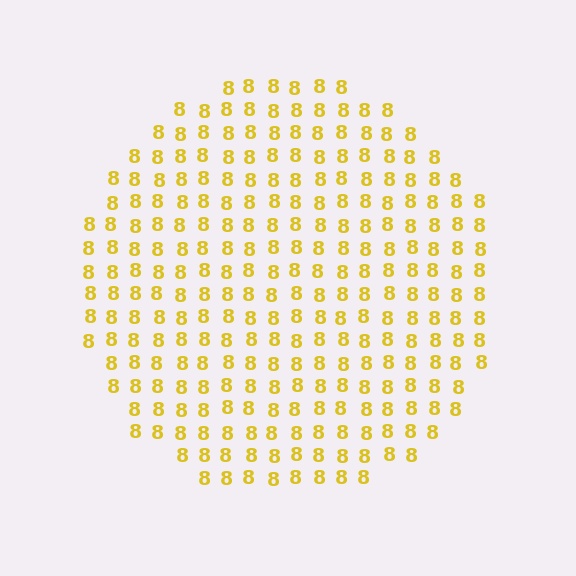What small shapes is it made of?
It is made of small digit 8's.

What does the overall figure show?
The overall figure shows a circle.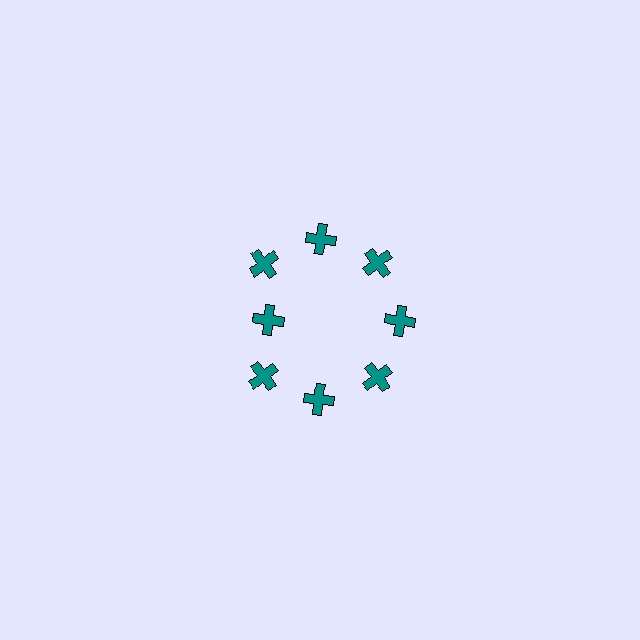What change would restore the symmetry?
The symmetry would be restored by moving it outward, back onto the ring so that all 8 crosses sit at equal angles and equal distance from the center.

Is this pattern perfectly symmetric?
No. The 8 teal crosses are arranged in a ring, but one element near the 9 o'clock position is pulled inward toward the center, breaking the 8-fold rotational symmetry.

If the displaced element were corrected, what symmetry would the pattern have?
It would have 8-fold rotational symmetry — the pattern would map onto itself every 45 degrees.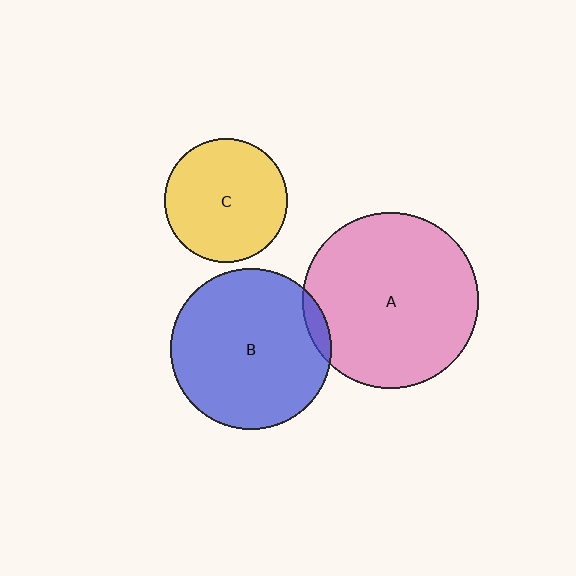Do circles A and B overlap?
Yes.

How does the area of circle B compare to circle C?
Approximately 1.7 times.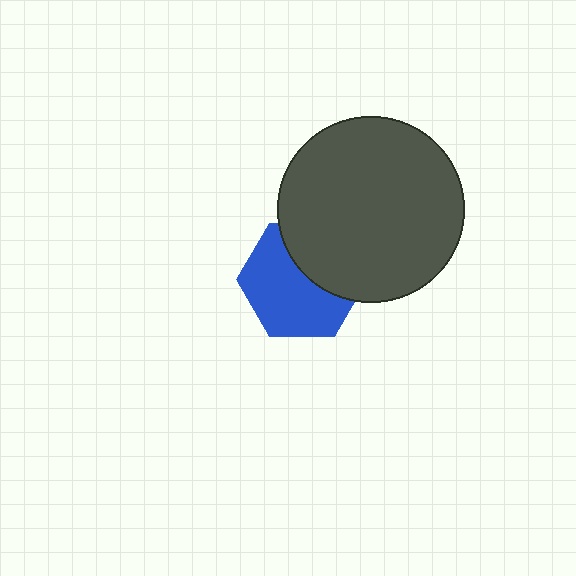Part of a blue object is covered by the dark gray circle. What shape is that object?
It is a hexagon.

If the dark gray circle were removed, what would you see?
You would see the complete blue hexagon.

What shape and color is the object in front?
The object in front is a dark gray circle.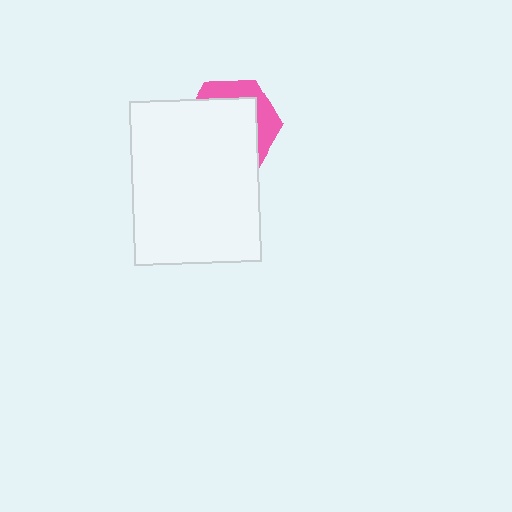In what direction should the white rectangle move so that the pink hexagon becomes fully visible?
The white rectangle should move toward the lower-left. That is the shortest direction to clear the overlap and leave the pink hexagon fully visible.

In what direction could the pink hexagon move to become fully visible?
The pink hexagon could move toward the upper-right. That would shift it out from behind the white rectangle entirely.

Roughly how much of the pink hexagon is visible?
A small part of it is visible (roughly 32%).